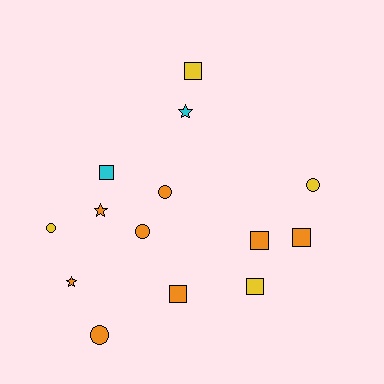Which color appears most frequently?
Orange, with 8 objects.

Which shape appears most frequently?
Square, with 6 objects.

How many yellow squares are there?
There are 2 yellow squares.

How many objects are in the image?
There are 14 objects.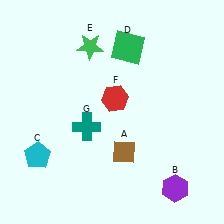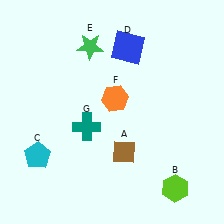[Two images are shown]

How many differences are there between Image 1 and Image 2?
There are 3 differences between the two images.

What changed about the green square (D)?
In Image 1, D is green. In Image 2, it changed to blue.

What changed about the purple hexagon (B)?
In Image 1, B is purple. In Image 2, it changed to lime.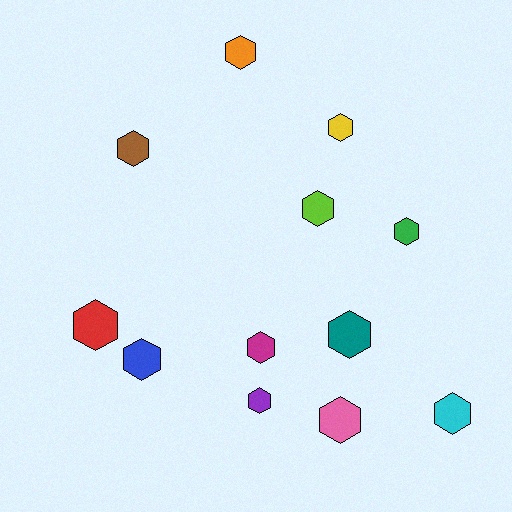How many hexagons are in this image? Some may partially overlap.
There are 12 hexagons.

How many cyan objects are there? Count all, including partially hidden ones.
There is 1 cyan object.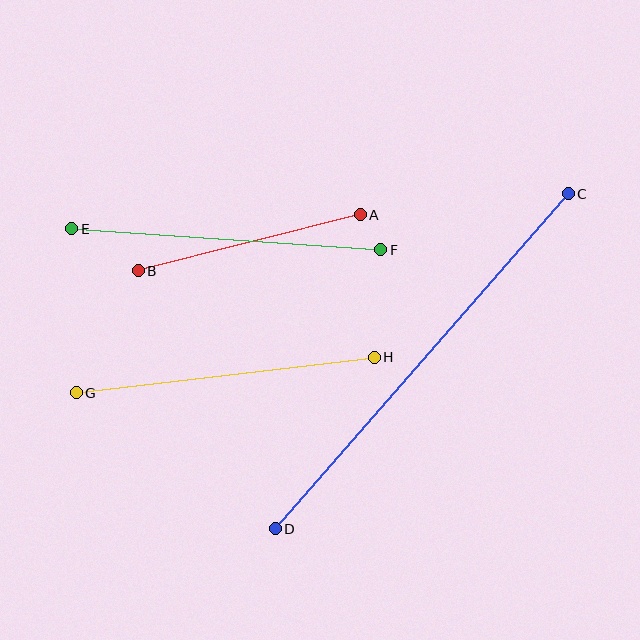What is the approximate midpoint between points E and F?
The midpoint is at approximately (226, 239) pixels.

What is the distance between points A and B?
The distance is approximately 229 pixels.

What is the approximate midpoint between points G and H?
The midpoint is at approximately (225, 375) pixels.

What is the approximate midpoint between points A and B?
The midpoint is at approximately (249, 243) pixels.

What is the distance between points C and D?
The distance is approximately 445 pixels.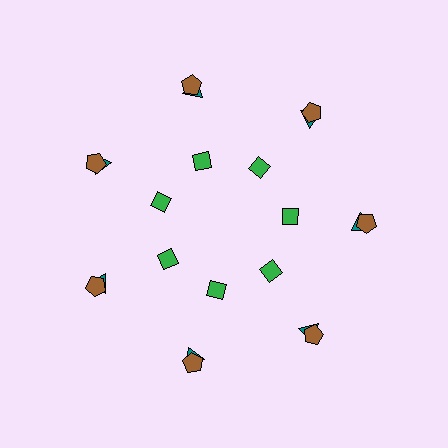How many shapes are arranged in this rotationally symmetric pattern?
There are 21 shapes, arranged in 7 groups of 3.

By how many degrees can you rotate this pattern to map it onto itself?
The pattern maps onto itself every 51 degrees of rotation.